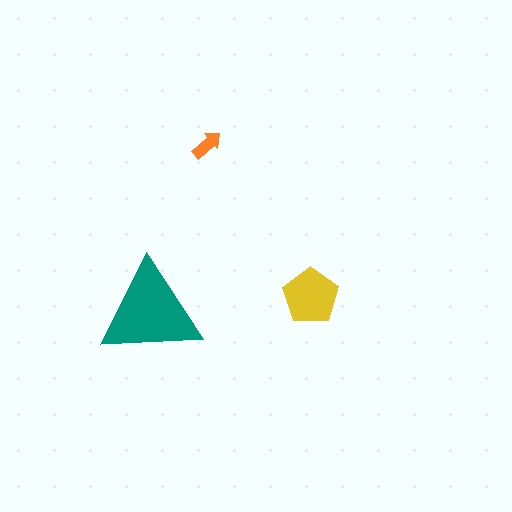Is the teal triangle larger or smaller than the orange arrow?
Larger.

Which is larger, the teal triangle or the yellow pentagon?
The teal triangle.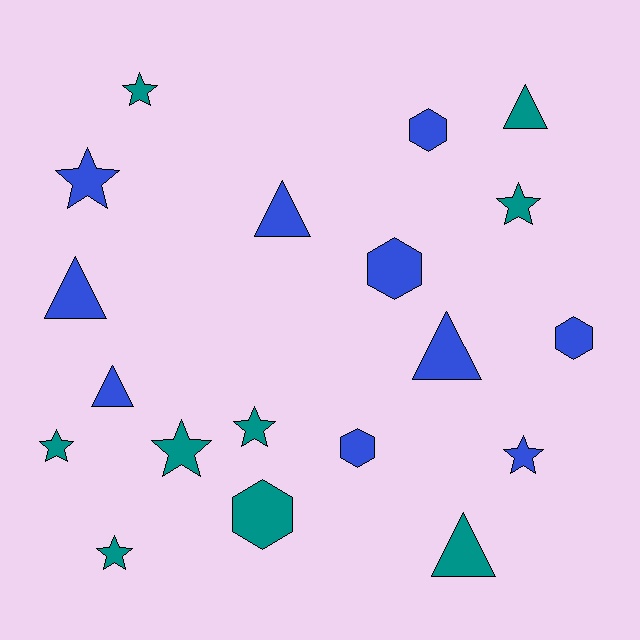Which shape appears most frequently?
Star, with 8 objects.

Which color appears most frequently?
Blue, with 10 objects.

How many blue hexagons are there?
There are 4 blue hexagons.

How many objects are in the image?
There are 19 objects.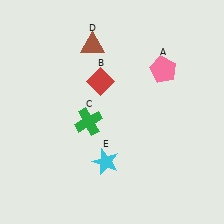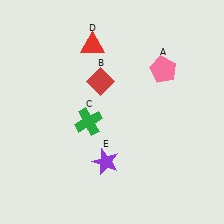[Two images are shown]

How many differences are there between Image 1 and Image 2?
There are 2 differences between the two images.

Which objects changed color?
D changed from brown to red. E changed from cyan to purple.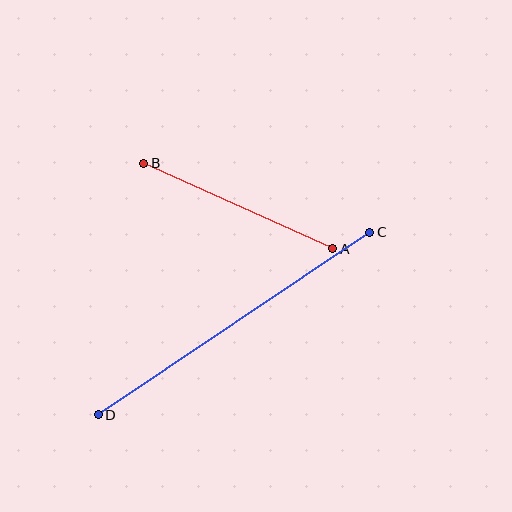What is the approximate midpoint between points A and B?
The midpoint is at approximately (238, 206) pixels.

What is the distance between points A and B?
The distance is approximately 208 pixels.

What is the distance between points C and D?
The distance is approximately 327 pixels.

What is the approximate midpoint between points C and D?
The midpoint is at approximately (234, 323) pixels.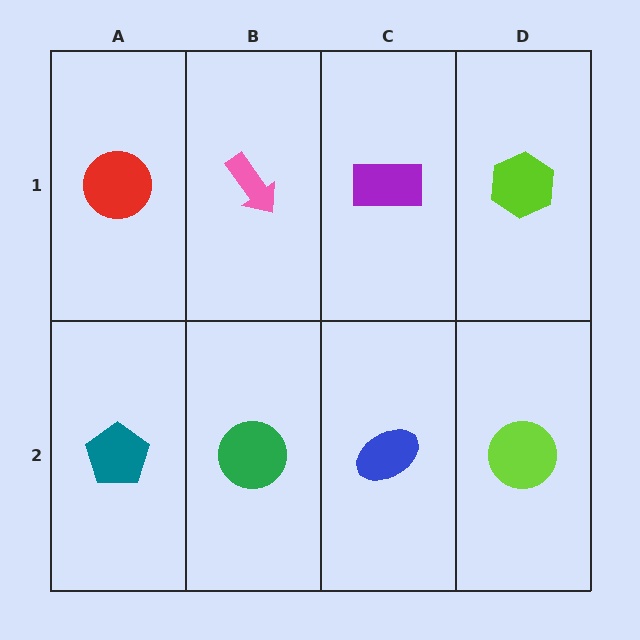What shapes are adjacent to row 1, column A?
A teal pentagon (row 2, column A), a pink arrow (row 1, column B).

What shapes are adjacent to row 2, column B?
A pink arrow (row 1, column B), a teal pentagon (row 2, column A), a blue ellipse (row 2, column C).